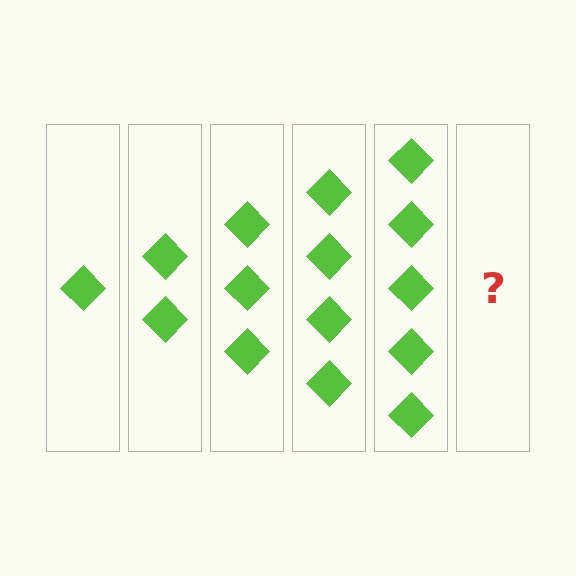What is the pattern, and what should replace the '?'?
The pattern is that each step adds one more diamond. The '?' should be 6 diamonds.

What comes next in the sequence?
The next element should be 6 diamonds.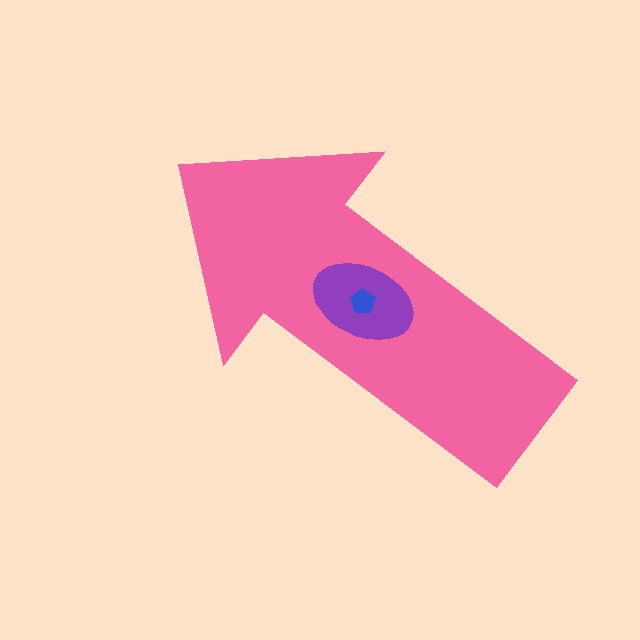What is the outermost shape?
The pink arrow.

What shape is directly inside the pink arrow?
The purple ellipse.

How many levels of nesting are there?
3.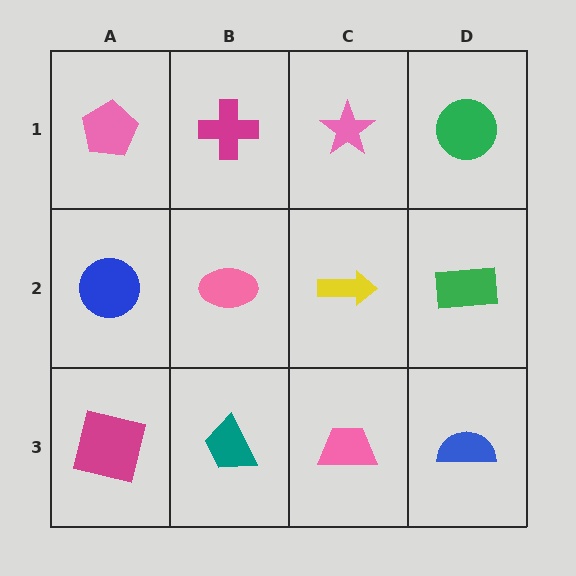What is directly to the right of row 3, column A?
A teal trapezoid.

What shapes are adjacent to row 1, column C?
A yellow arrow (row 2, column C), a magenta cross (row 1, column B), a green circle (row 1, column D).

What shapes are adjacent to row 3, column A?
A blue circle (row 2, column A), a teal trapezoid (row 3, column B).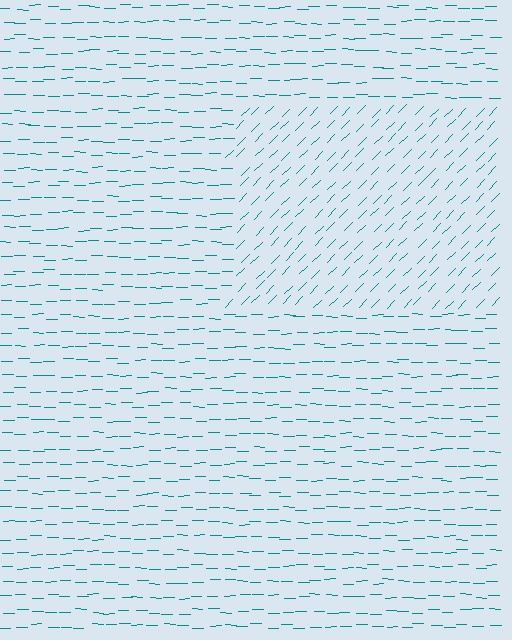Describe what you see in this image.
The image is filled with small teal line segments. A rectangle region in the image has lines oriented differently from the surrounding lines, creating a visible texture boundary.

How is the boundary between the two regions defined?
The boundary is defined purely by a change in line orientation (approximately 45 degrees difference). All lines are the same color and thickness.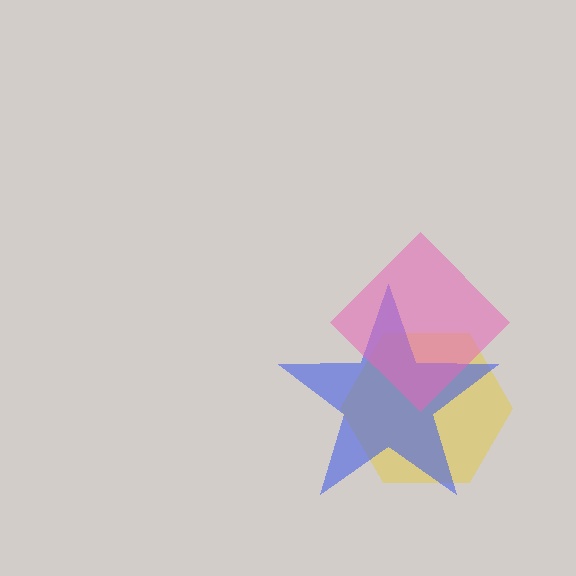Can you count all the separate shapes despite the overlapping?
Yes, there are 3 separate shapes.